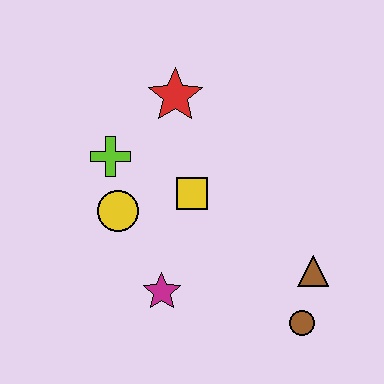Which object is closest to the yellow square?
The yellow circle is closest to the yellow square.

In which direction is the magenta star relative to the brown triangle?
The magenta star is to the left of the brown triangle.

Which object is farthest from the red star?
The brown circle is farthest from the red star.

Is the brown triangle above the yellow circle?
No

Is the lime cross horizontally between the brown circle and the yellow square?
No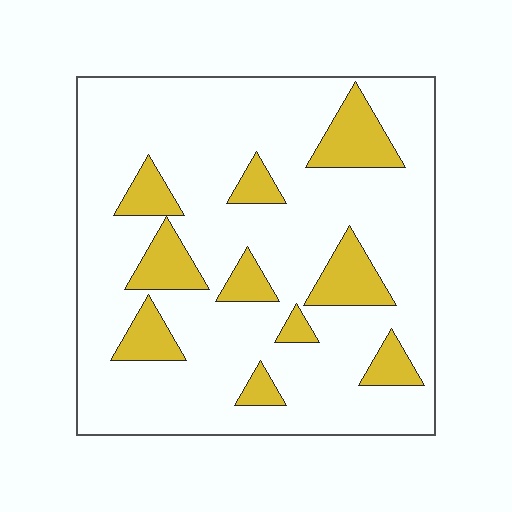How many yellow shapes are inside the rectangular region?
10.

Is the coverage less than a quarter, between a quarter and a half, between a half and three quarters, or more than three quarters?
Less than a quarter.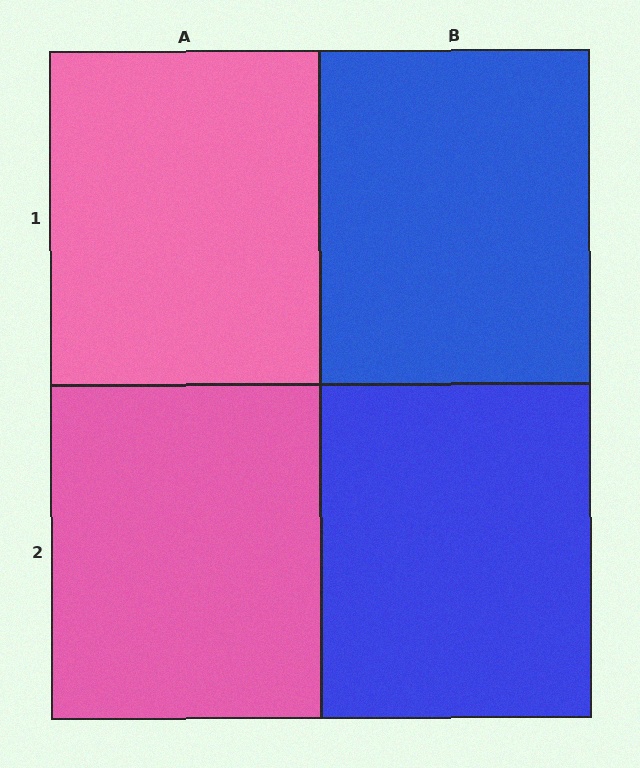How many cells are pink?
2 cells are pink.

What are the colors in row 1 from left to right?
Pink, blue.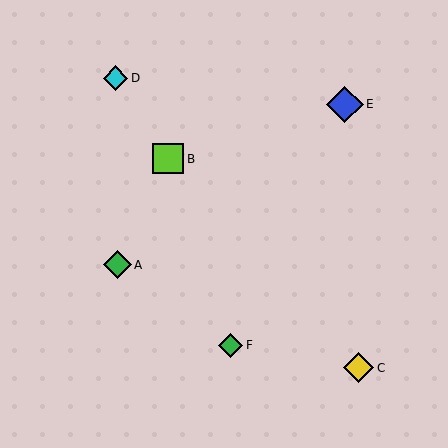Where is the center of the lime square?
The center of the lime square is at (168, 159).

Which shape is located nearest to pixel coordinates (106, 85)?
The cyan diamond (labeled D) at (115, 78) is nearest to that location.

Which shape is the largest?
The blue diamond (labeled E) is the largest.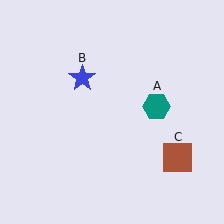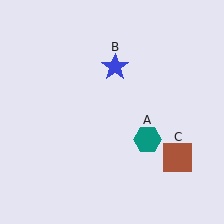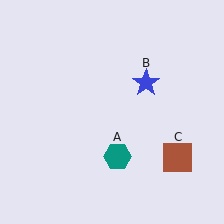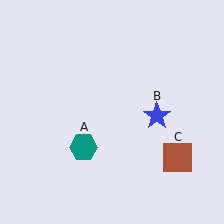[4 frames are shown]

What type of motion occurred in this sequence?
The teal hexagon (object A), blue star (object B) rotated clockwise around the center of the scene.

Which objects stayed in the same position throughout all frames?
Brown square (object C) remained stationary.